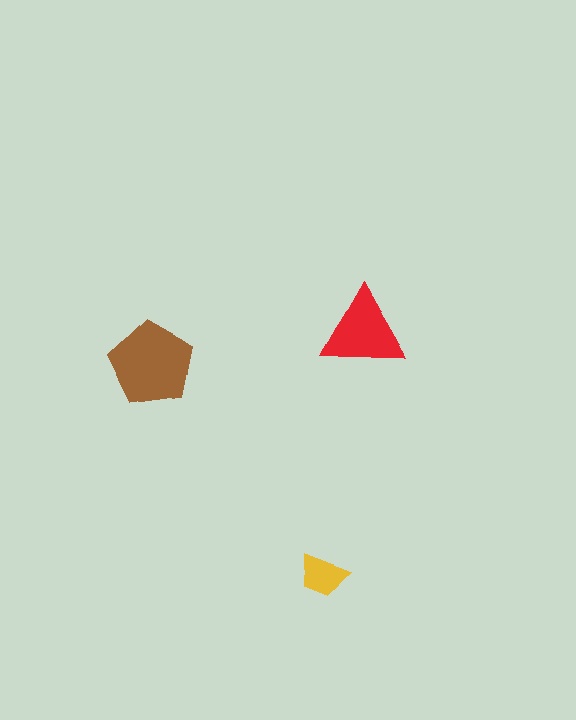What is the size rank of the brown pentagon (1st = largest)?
1st.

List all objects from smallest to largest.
The yellow trapezoid, the red triangle, the brown pentagon.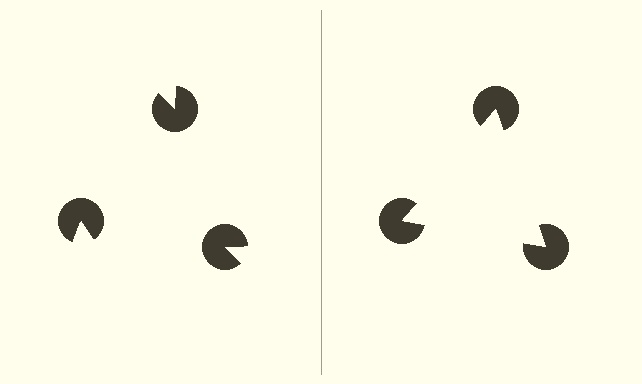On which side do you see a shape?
An illusory triangle appears on the right side. On the left side the wedge cuts are rotated, so no coherent shape forms.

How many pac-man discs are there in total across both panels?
6 — 3 on each side.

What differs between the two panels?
The pac-man discs are positioned identically on both sides; only the wedge orientations differ. On the right they align to a triangle; on the left they are misaligned.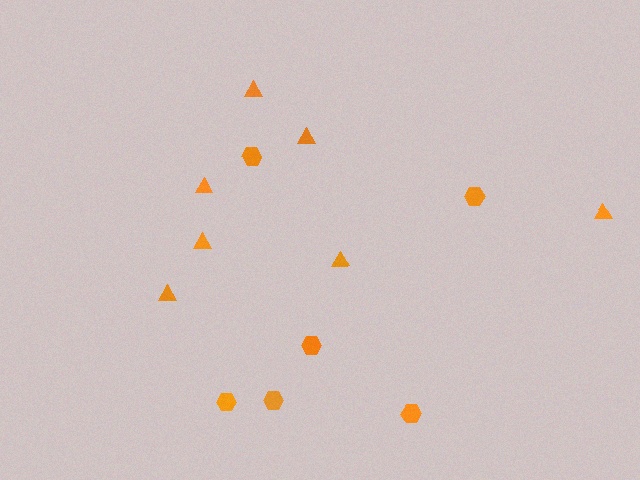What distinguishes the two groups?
There are 2 groups: one group of hexagons (6) and one group of triangles (7).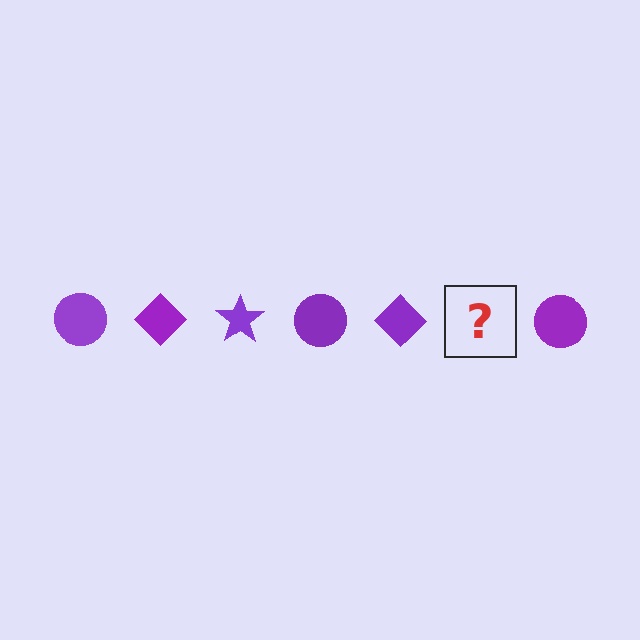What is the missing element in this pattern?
The missing element is a purple star.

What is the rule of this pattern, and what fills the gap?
The rule is that the pattern cycles through circle, diamond, star shapes in purple. The gap should be filled with a purple star.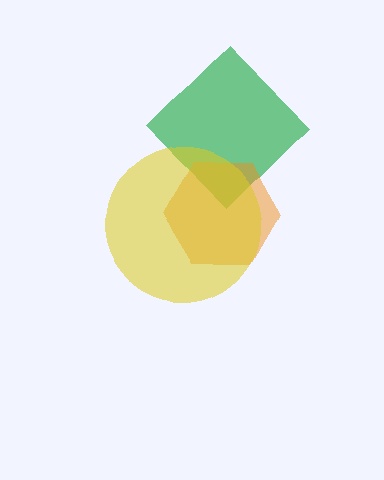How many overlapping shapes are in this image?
There are 3 overlapping shapes in the image.